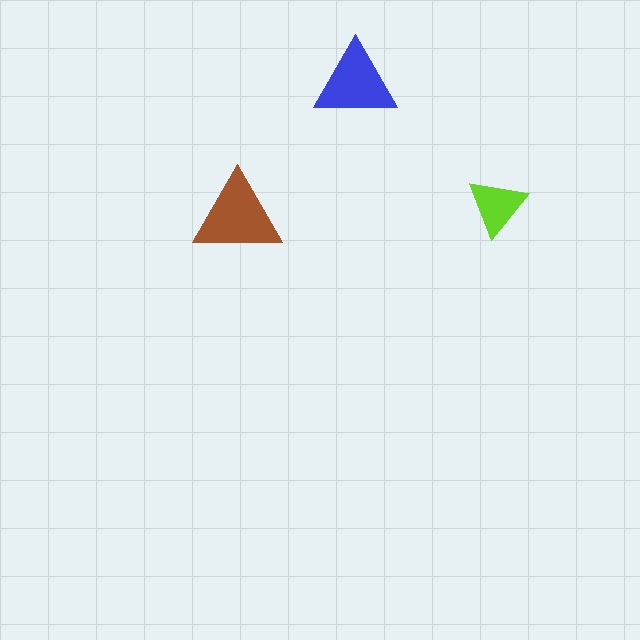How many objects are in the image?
There are 3 objects in the image.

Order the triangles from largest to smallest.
the brown one, the blue one, the lime one.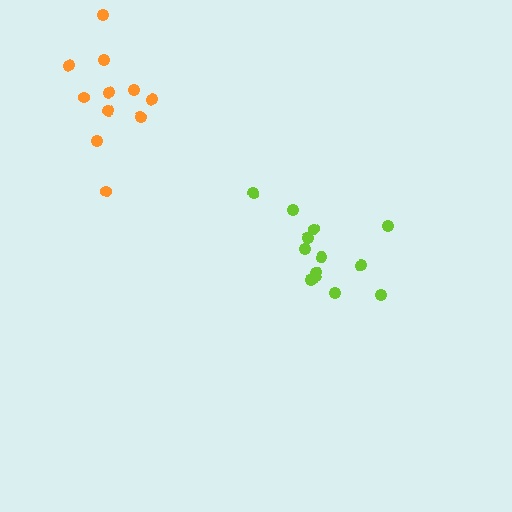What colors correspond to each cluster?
The clusters are colored: lime, orange.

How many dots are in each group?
Group 1: 13 dots, Group 2: 11 dots (24 total).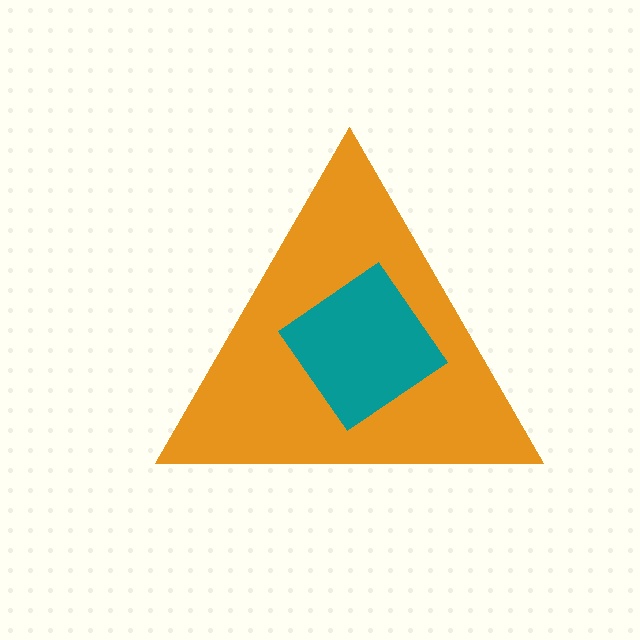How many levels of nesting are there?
2.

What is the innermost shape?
The teal diamond.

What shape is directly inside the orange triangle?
The teal diamond.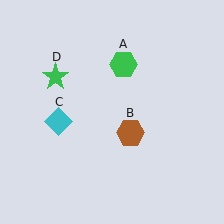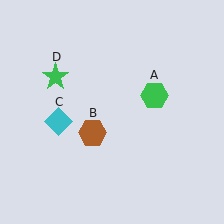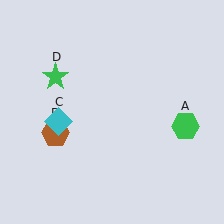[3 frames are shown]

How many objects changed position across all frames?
2 objects changed position: green hexagon (object A), brown hexagon (object B).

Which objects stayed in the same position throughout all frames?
Cyan diamond (object C) and green star (object D) remained stationary.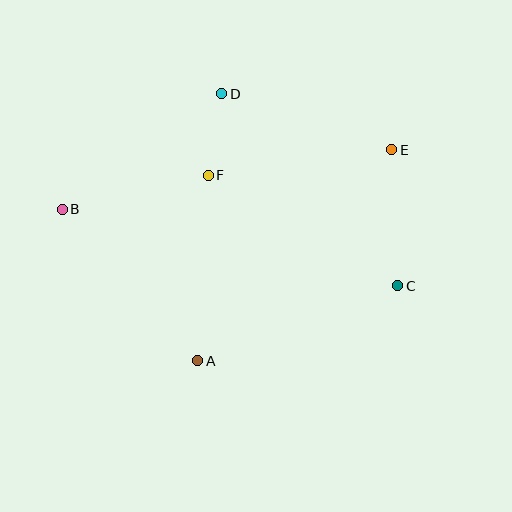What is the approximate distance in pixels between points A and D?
The distance between A and D is approximately 268 pixels.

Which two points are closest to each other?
Points D and F are closest to each other.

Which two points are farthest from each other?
Points B and C are farthest from each other.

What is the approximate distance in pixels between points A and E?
The distance between A and E is approximately 287 pixels.